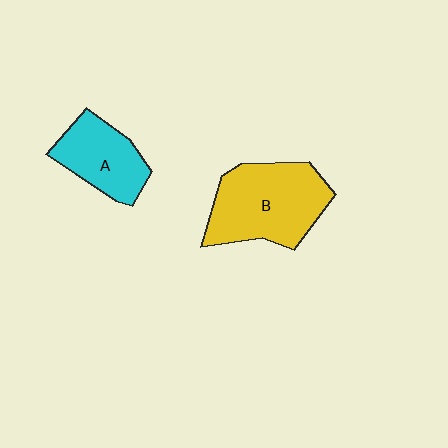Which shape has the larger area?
Shape B (yellow).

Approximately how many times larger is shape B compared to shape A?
Approximately 1.6 times.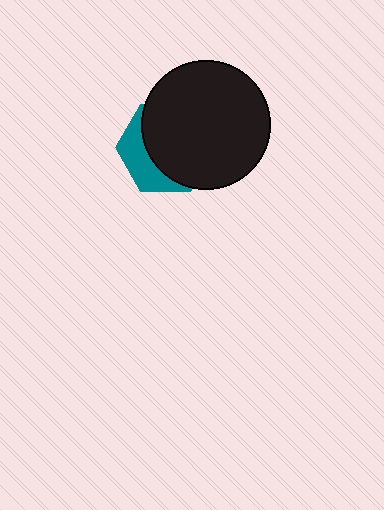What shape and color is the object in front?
The object in front is a black circle.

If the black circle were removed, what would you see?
You would see the complete teal hexagon.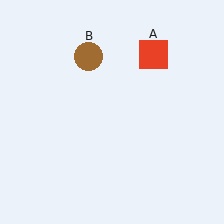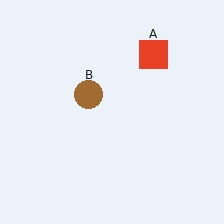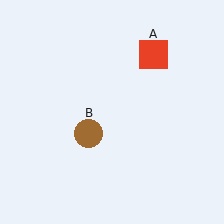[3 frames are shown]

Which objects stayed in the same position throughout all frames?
Red square (object A) remained stationary.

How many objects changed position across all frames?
1 object changed position: brown circle (object B).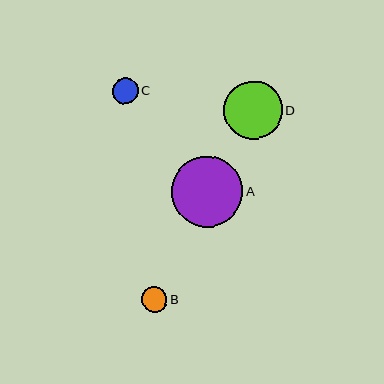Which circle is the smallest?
Circle B is the smallest with a size of approximately 26 pixels.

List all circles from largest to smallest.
From largest to smallest: A, D, C, B.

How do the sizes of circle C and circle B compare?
Circle C and circle B are approximately the same size.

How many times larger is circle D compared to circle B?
Circle D is approximately 2.3 times the size of circle B.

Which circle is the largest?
Circle A is the largest with a size of approximately 71 pixels.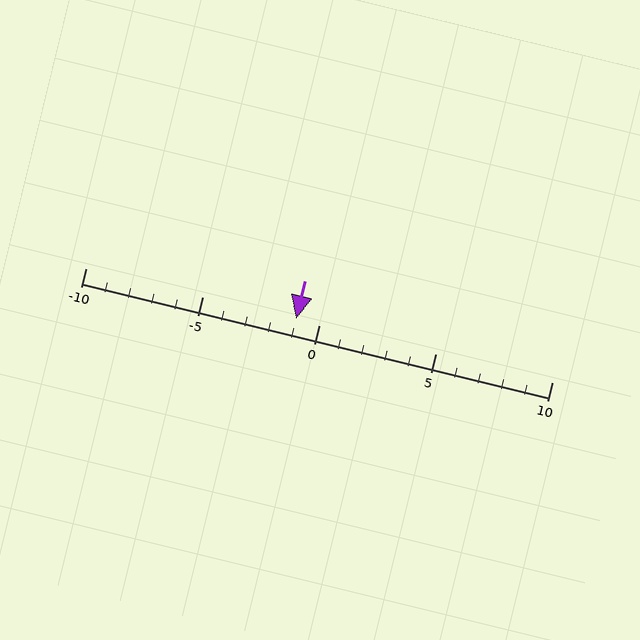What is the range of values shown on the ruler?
The ruler shows values from -10 to 10.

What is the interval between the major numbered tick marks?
The major tick marks are spaced 5 units apart.